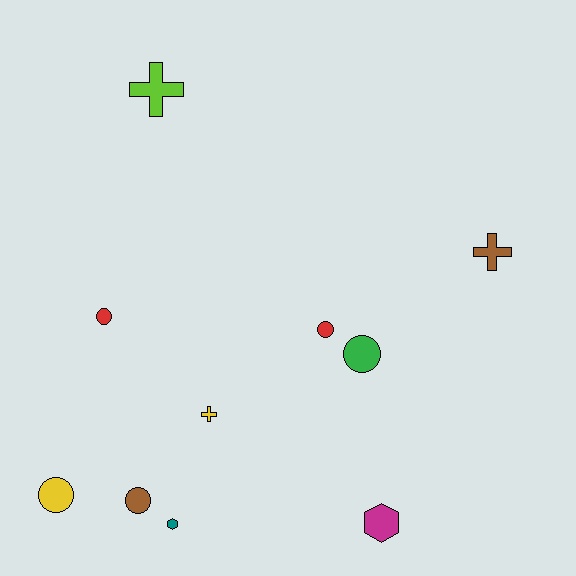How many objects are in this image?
There are 10 objects.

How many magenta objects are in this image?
There is 1 magenta object.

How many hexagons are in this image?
There are 2 hexagons.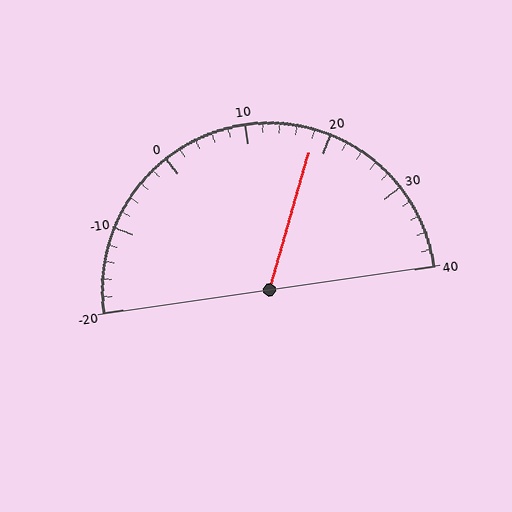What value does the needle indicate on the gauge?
The needle indicates approximately 18.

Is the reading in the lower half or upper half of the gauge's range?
The reading is in the upper half of the range (-20 to 40).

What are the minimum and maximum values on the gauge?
The gauge ranges from -20 to 40.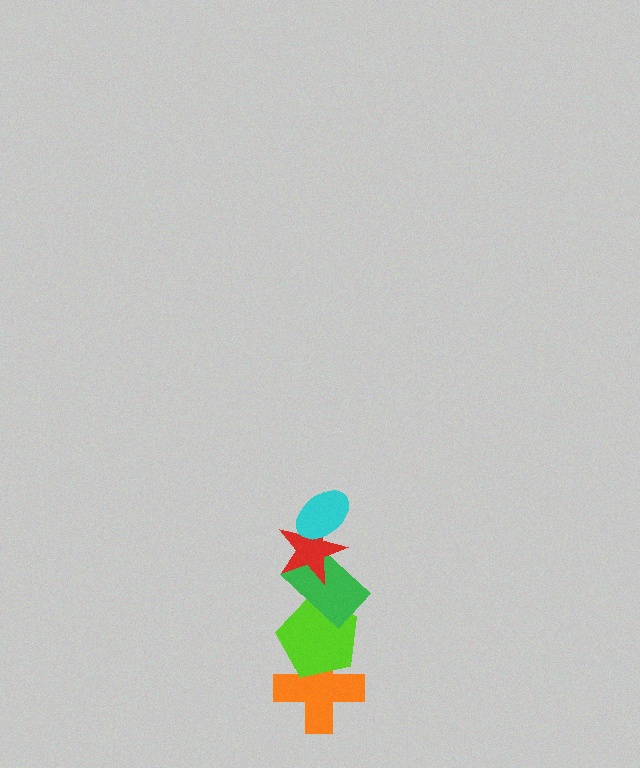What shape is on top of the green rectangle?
The red star is on top of the green rectangle.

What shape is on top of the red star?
The cyan ellipse is on top of the red star.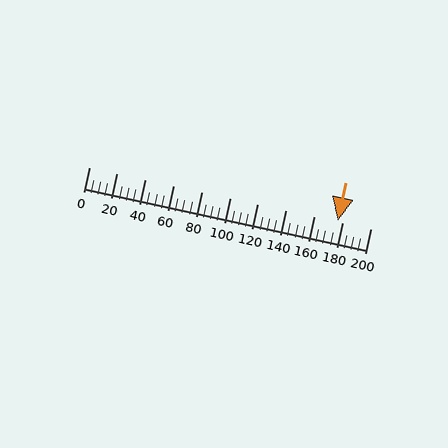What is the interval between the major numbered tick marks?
The major tick marks are spaced 20 units apart.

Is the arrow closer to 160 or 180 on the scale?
The arrow is closer to 180.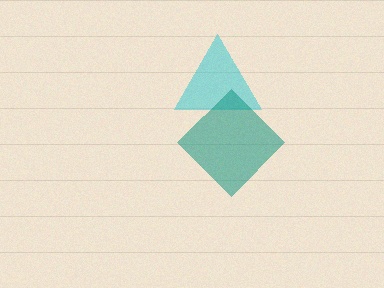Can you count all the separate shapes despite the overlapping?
Yes, there are 2 separate shapes.